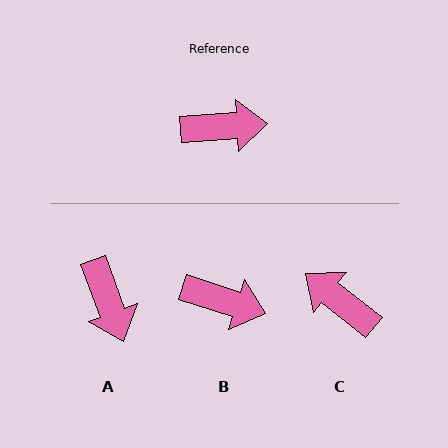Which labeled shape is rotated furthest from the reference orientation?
C, about 138 degrees away.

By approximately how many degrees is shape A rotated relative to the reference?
Approximately 73 degrees clockwise.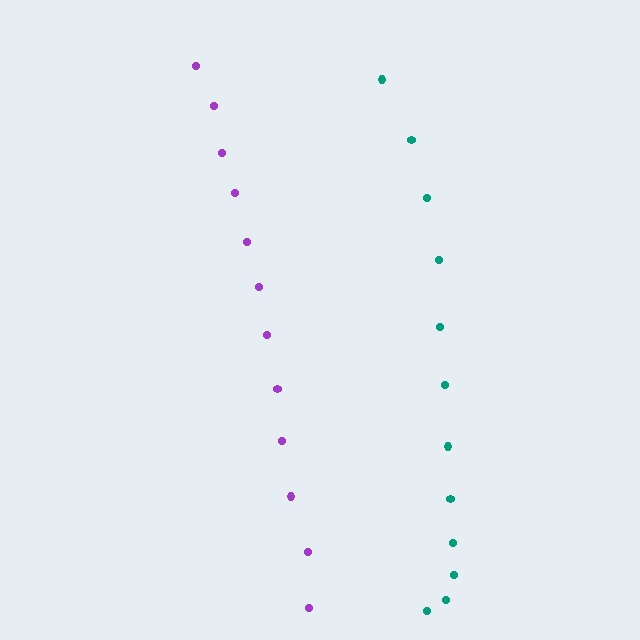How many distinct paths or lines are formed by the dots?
There are 2 distinct paths.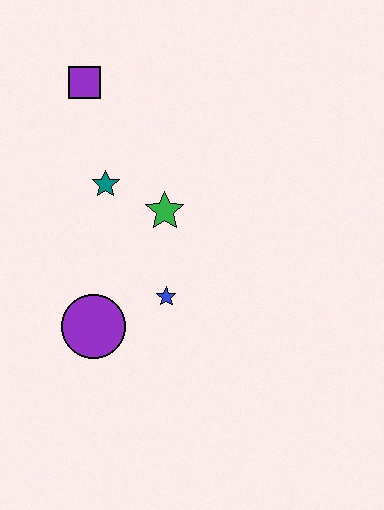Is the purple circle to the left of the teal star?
Yes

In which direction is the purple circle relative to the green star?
The purple circle is below the green star.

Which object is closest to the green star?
The teal star is closest to the green star.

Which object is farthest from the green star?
The purple square is farthest from the green star.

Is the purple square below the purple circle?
No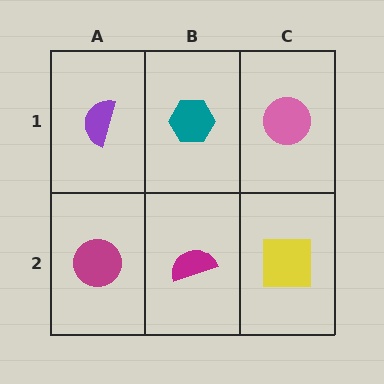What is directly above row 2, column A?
A purple semicircle.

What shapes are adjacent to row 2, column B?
A teal hexagon (row 1, column B), a magenta circle (row 2, column A), a yellow square (row 2, column C).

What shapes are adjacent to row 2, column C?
A pink circle (row 1, column C), a magenta semicircle (row 2, column B).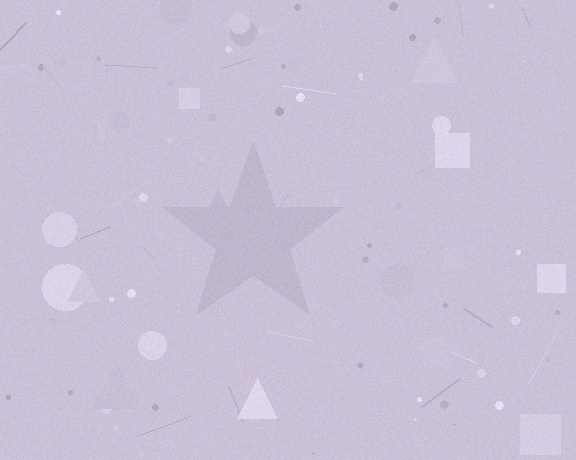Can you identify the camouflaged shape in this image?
The camouflaged shape is a star.